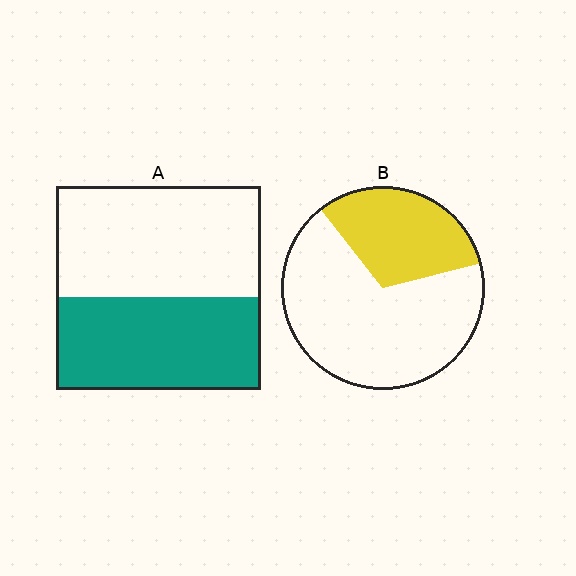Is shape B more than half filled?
No.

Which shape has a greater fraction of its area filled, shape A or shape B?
Shape A.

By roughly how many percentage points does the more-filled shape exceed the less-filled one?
By roughly 15 percentage points (A over B).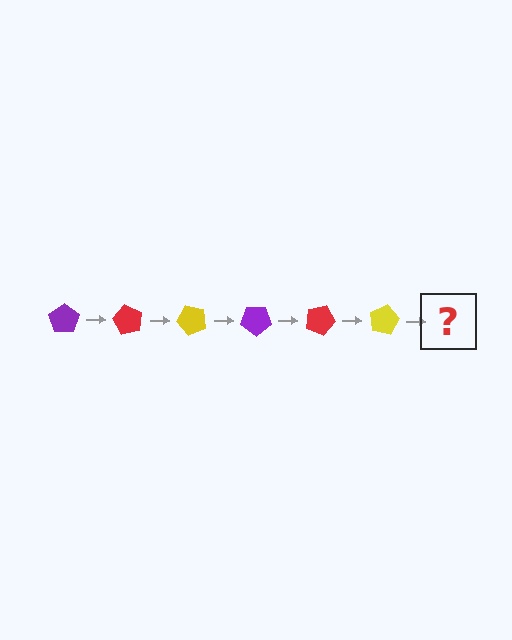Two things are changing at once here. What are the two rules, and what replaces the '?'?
The two rules are that it rotates 60 degrees each step and the color cycles through purple, red, and yellow. The '?' should be a purple pentagon, rotated 360 degrees from the start.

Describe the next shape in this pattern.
It should be a purple pentagon, rotated 360 degrees from the start.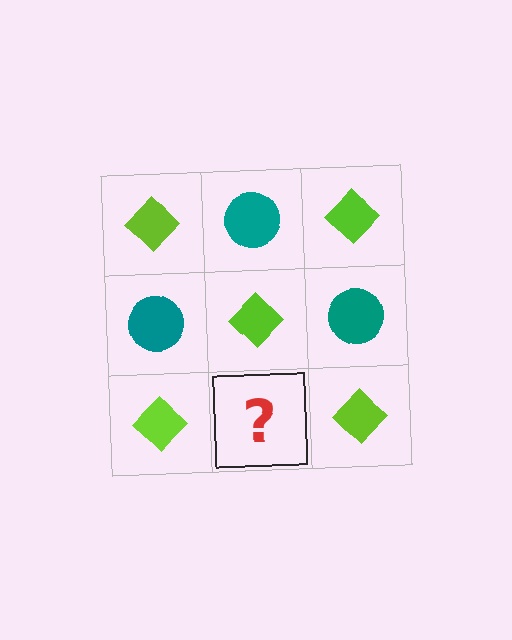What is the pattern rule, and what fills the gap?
The rule is that it alternates lime diamond and teal circle in a checkerboard pattern. The gap should be filled with a teal circle.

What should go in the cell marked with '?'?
The missing cell should contain a teal circle.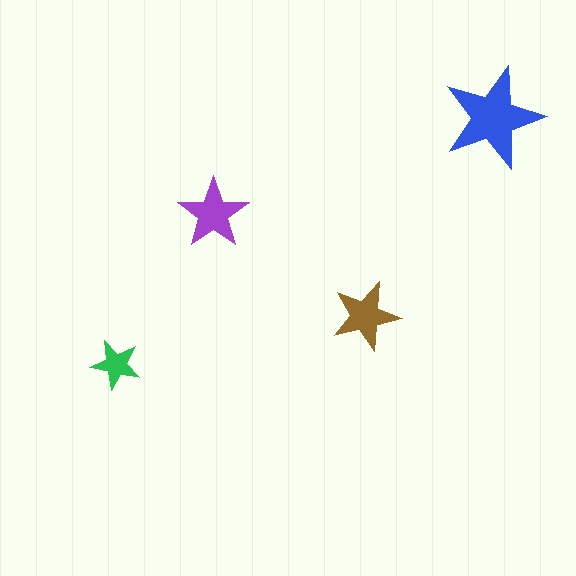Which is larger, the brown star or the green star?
The brown one.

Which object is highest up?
The blue star is topmost.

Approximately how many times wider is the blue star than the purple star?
About 1.5 times wider.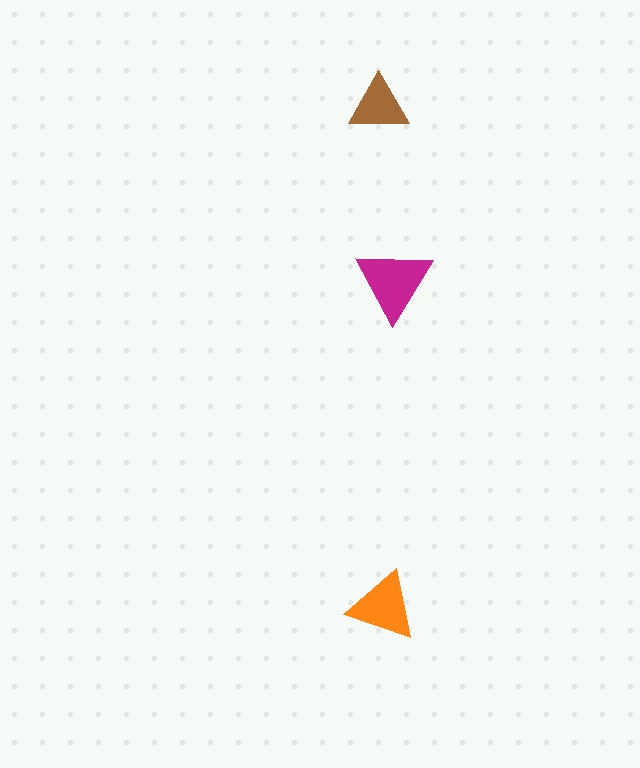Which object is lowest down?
The orange triangle is bottommost.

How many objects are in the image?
There are 3 objects in the image.